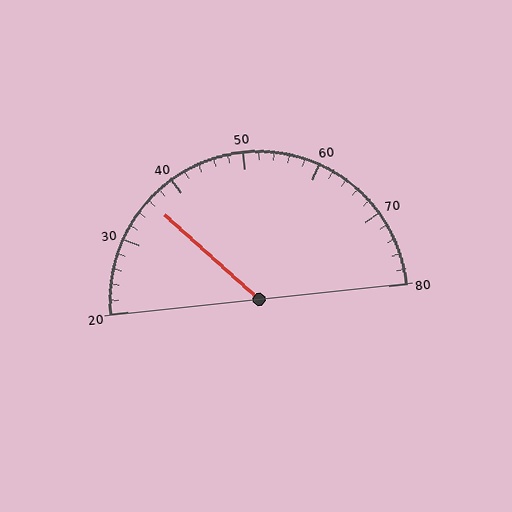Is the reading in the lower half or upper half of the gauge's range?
The reading is in the lower half of the range (20 to 80).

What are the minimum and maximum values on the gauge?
The gauge ranges from 20 to 80.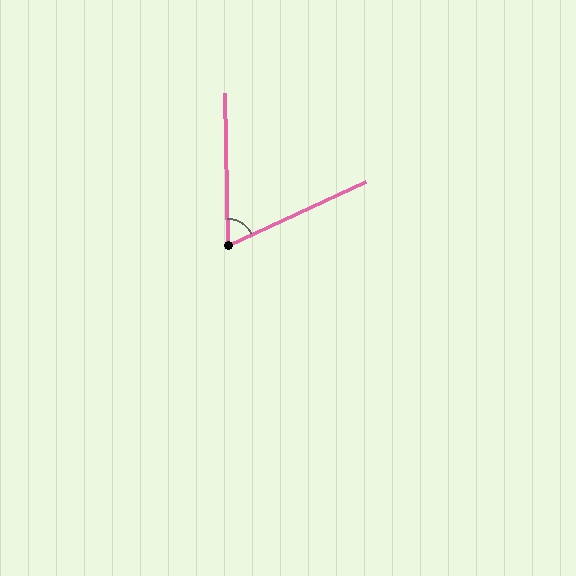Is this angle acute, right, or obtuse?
It is acute.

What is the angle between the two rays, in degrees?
Approximately 66 degrees.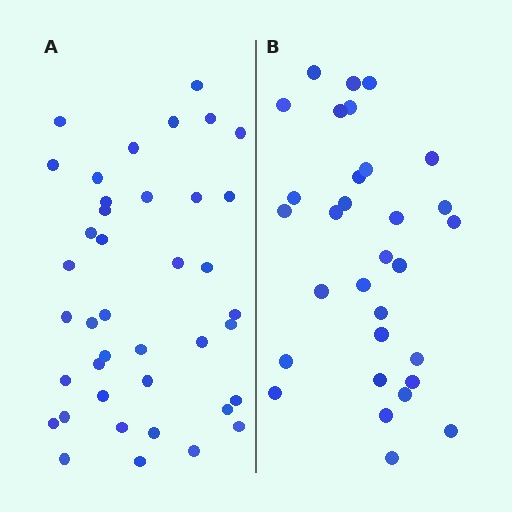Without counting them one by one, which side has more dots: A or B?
Region A (the left region) has more dots.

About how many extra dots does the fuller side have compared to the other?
Region A has roughly 8 or so more dots than region B.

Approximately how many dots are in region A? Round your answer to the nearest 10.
About 40 dots.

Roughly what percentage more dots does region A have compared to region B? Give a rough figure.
About 30% more.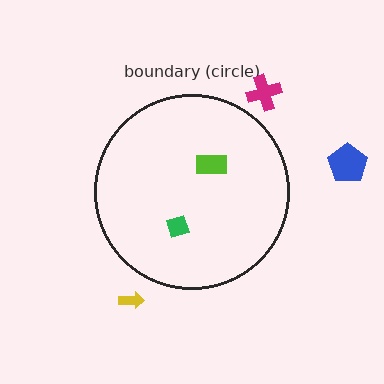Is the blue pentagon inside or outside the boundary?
Outside.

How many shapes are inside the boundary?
2 inside, 3 outside.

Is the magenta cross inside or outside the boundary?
Outside.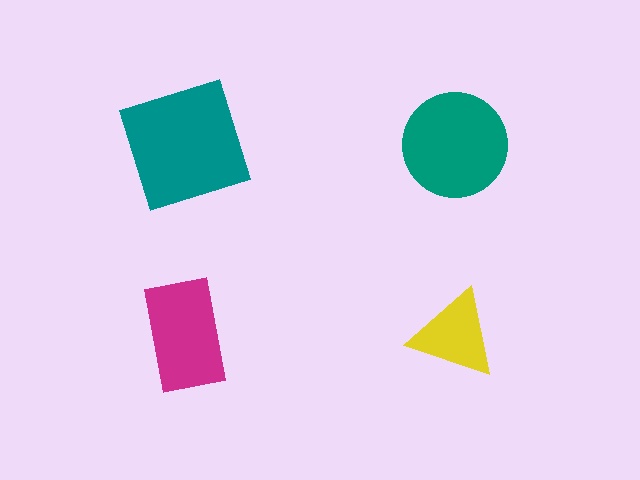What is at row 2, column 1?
A magenta rectangle.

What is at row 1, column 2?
A teal circle.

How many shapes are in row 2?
2 shapes.